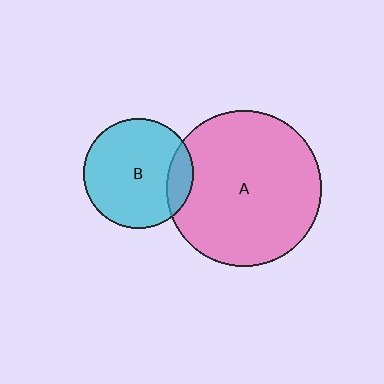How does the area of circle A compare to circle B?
Approximately 2.0 times.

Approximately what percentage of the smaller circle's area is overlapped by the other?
Approximately 15%.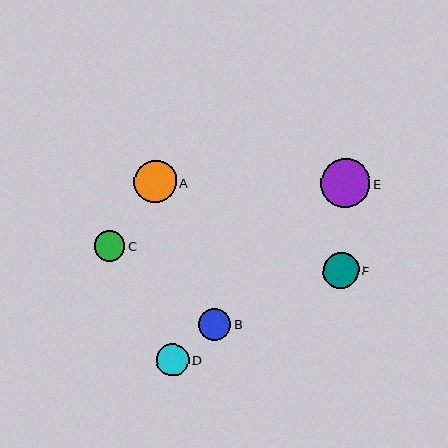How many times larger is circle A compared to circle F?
Circle A is approximately 1.2 times the size of circle F.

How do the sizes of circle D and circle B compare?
Circle D and circle B are approximately the same size.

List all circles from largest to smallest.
From largest to smallest: E, A, F, D, B, C.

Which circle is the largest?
Circle E is the largest with a size of approximately 49 pixels.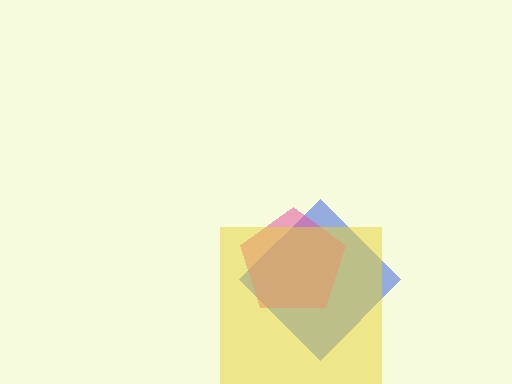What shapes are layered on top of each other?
The layered shapes are: a blue diamond, a pink pentagon, a yellow square.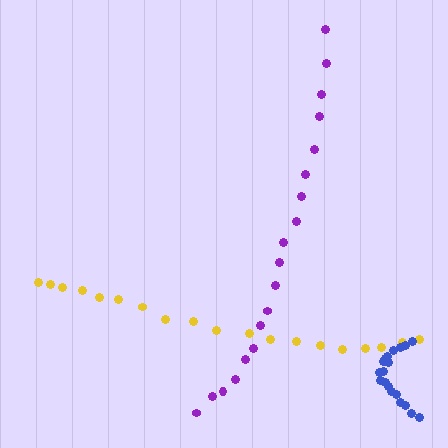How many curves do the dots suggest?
There are 3 distinct paths.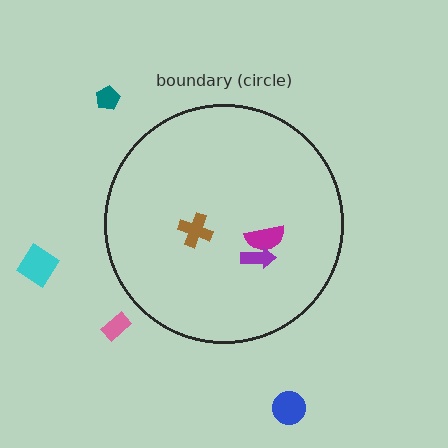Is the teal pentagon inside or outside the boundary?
Outside.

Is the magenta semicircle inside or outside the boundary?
Inside.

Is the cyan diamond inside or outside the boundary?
Outside.